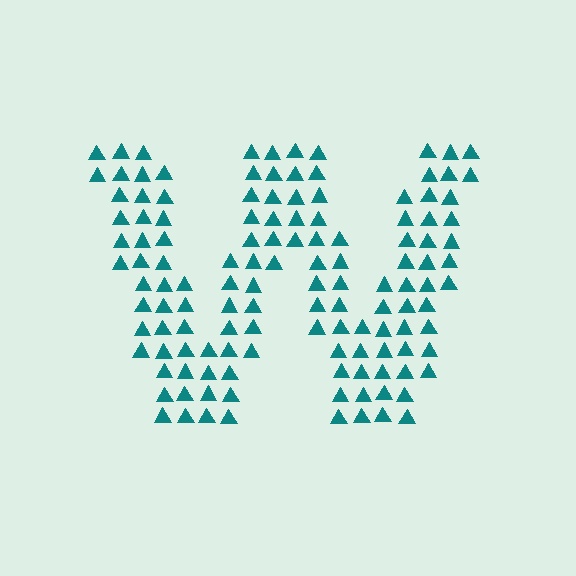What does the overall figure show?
The overall figure shows the letter W.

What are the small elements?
The small elements are triangles.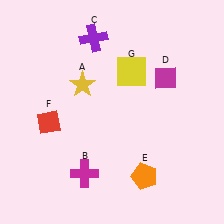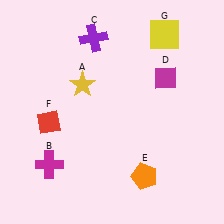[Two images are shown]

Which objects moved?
The objects that moved are: the magenta cross (B), the yellow square (G).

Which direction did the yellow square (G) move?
The yellow square (G) moved up.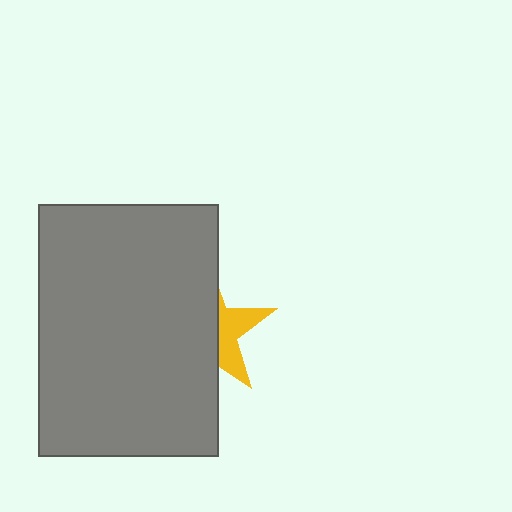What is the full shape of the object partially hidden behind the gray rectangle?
The partially hidden object is a yellow star.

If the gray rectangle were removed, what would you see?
You would see the complete yellow star.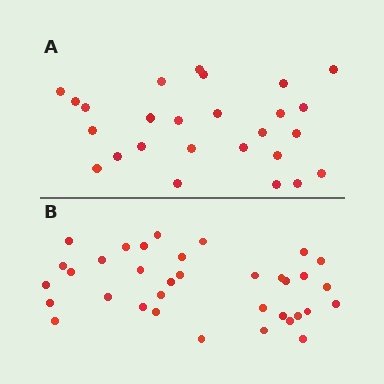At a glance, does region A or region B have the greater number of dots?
Region B (the bottom region) has more dots.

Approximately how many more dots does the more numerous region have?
Region B has roughly 8 or so more dots than region A.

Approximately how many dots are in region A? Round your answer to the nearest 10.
About 30 dots. (The exact count is 26, which rounds to 30.)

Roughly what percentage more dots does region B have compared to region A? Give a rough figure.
About 35% more.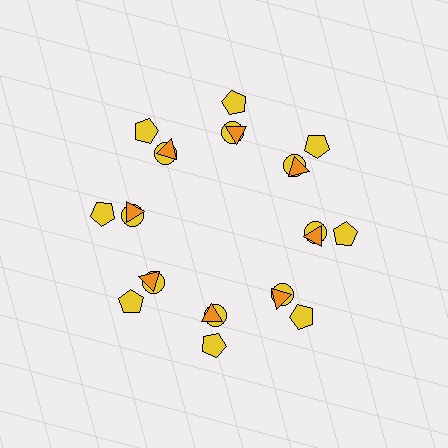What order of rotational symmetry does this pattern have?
This pattern has 8-fold rotational symmetry.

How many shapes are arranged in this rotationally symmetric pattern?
There are 24 shapes, arranged in 8 groups of 3.